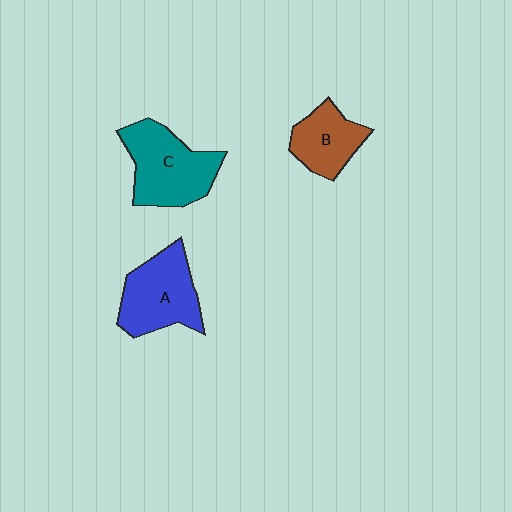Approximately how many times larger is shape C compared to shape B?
Approximately 1.5 times.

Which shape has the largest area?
Shape C (teal).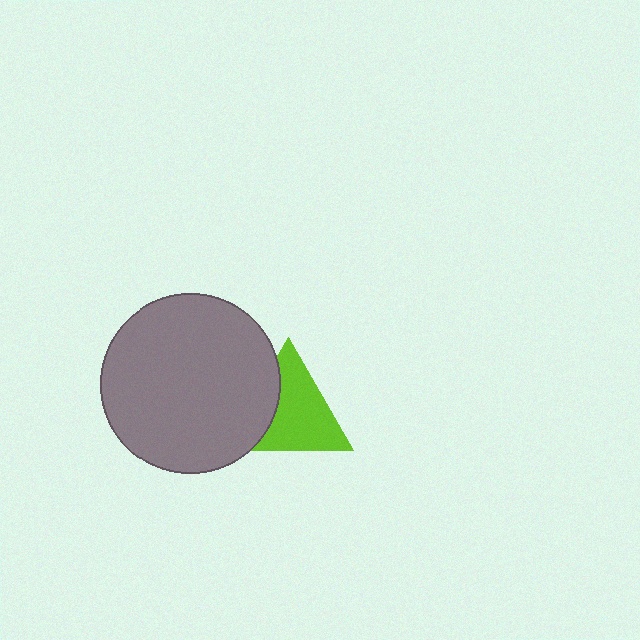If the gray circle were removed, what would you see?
You would see the complete lime triangle.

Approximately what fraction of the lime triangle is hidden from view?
Roughly 31% of the lime triangle is hidden behind the gray circle.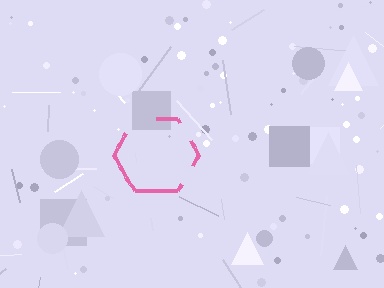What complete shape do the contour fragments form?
The contour fragments form a hexagon.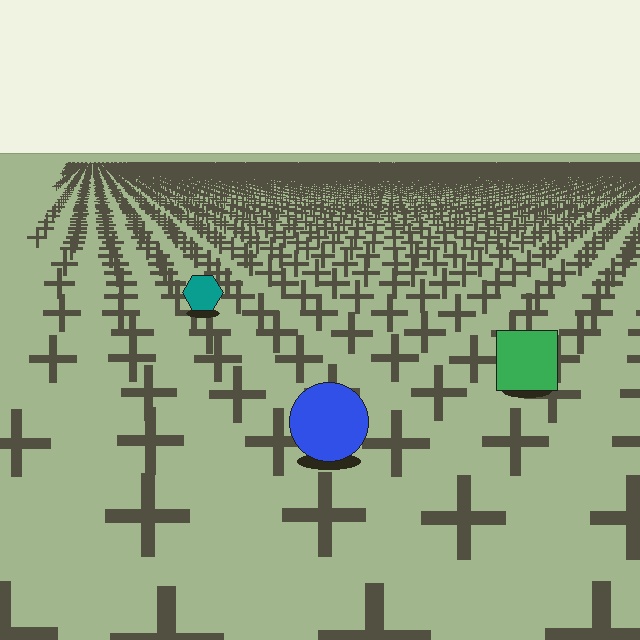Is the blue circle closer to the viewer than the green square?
Yes. The blue circle is closer — you can tell from the texture gradient: the ground texture is coarser near it.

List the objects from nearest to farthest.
From nearest to farthest: the blue circle, the green square, the teal hexagon.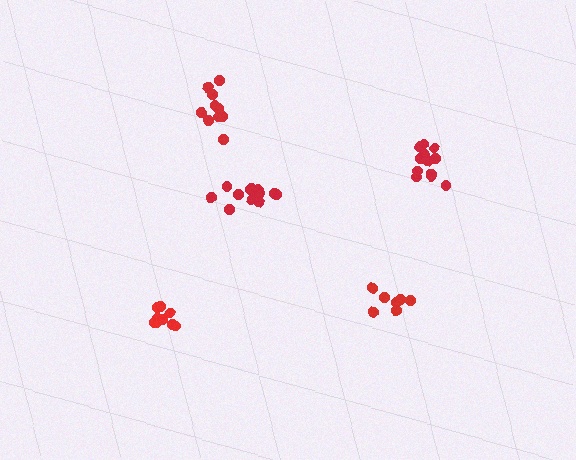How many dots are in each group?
Group 1: 10 dots, Group 2: 10 dots, Group 3: 13 dots, Group 4: 7 dots, Group 5: 12 dots (52 total).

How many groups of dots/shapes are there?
There are 5 groups.